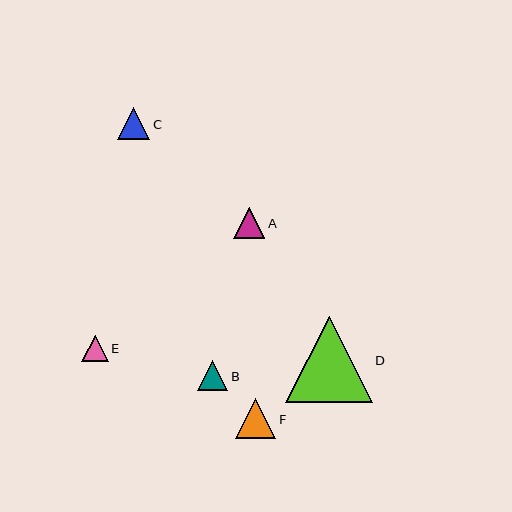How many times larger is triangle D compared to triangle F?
Triangle D is approximately 2.2 times the size of triangle F.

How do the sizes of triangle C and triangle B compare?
Triangle C and triangle B are approximately the same size.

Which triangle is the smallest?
Triangle E is the smallest with a size of approximately 27 pixels.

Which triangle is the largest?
Triangle D is the largest with a size of approximately 87 pixels.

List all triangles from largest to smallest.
From largest to smallest: D, F, C, A, B, E.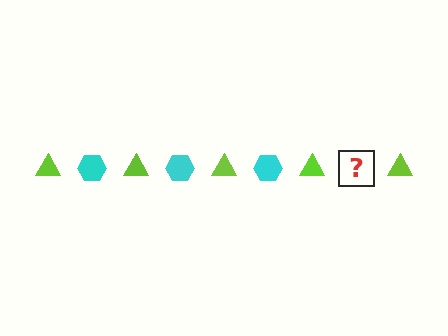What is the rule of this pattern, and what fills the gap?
The rule is that the pattern alternates between lime triangle and cyan hexagon. The gap should be filled with a cyan hexagon.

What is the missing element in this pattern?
The missing element is a cyan hexagon.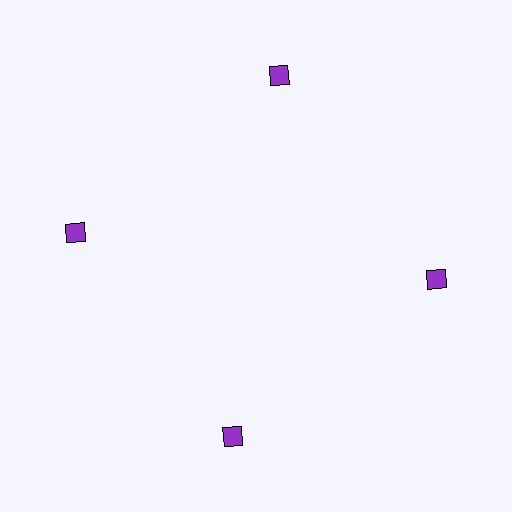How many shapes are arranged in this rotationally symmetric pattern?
There are 4 shapes, arranged in 4 groups of 1.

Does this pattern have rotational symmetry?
Yes, this pattern has 4-fold rotational symmetry. It looks the same after rotating 90 degrees around the center.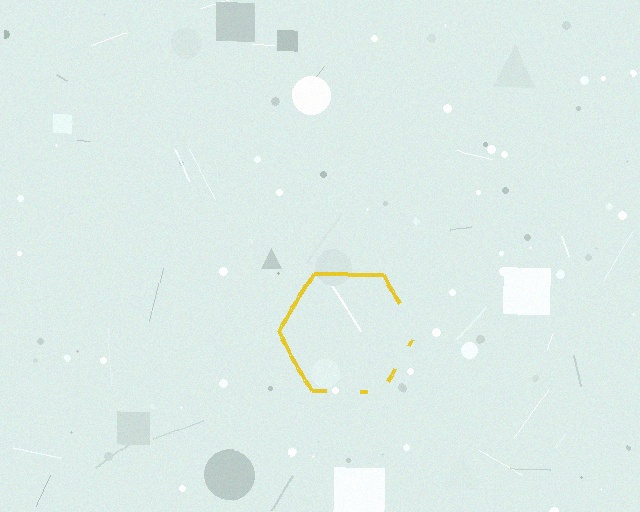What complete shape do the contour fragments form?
The contour fragments form a hexagon.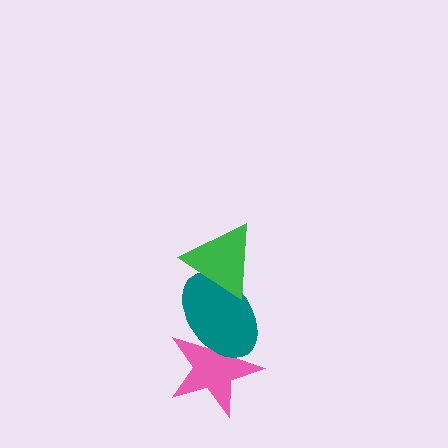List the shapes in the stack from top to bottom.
From top to bottom: the green triangle, the teal ellipse, the pink star.